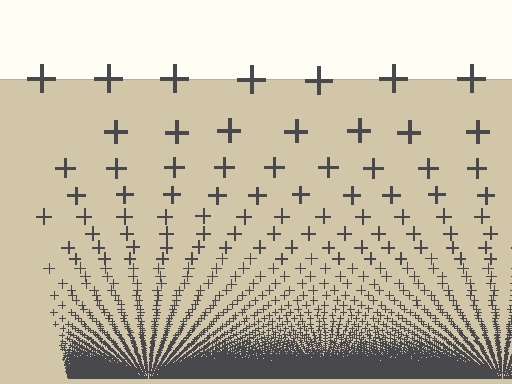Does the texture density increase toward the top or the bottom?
Density increases toward the bottom.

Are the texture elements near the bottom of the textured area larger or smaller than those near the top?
Smaller. The gradient is inverted — elements near the bottom are smaller and denser.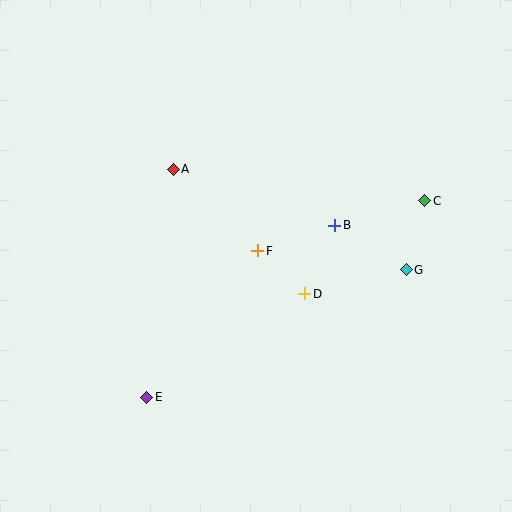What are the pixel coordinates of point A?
Point A is at (173, 169).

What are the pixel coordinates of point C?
Point C is at (425, 201).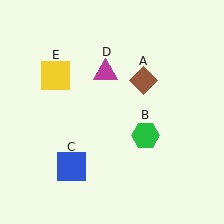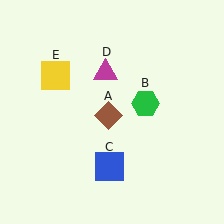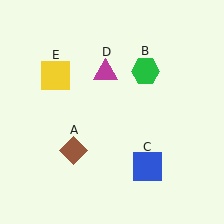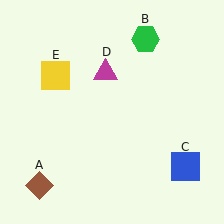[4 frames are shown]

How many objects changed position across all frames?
3 objects changed position: brown diamond (object A), green hexagon (object B), blue square (object C).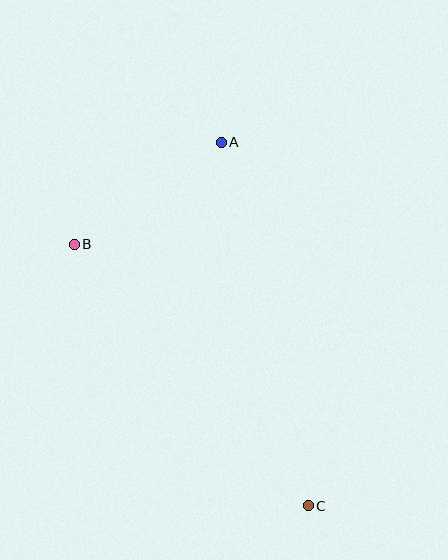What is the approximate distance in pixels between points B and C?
The distance between B and C is approximately 351 pixels.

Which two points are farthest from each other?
Points A and C are farthest from each other.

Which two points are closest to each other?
Points A and B are closest to each other.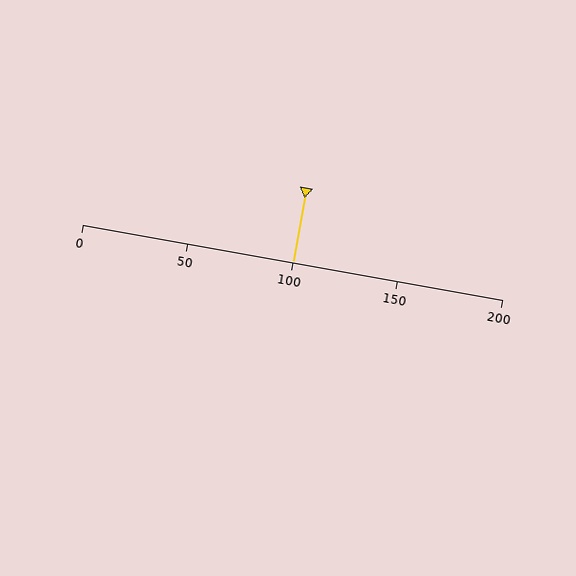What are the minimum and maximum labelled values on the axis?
The axis runs from 0 to 200.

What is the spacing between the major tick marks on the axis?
The major ticks are spaced 50 apart.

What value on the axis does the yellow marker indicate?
The marker indicates approximately 100.